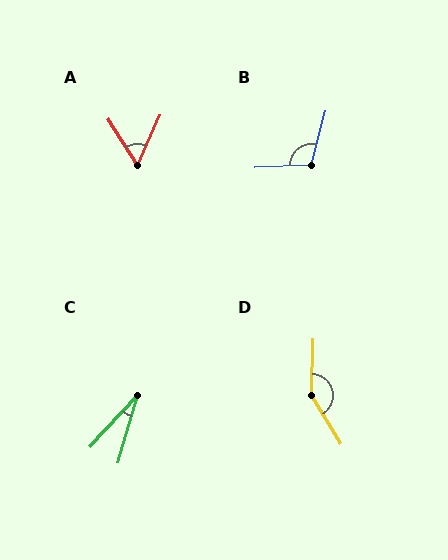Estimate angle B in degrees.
Approximately 107 degrees.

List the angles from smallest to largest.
C (27°), A (56°), B (107°), D (147°).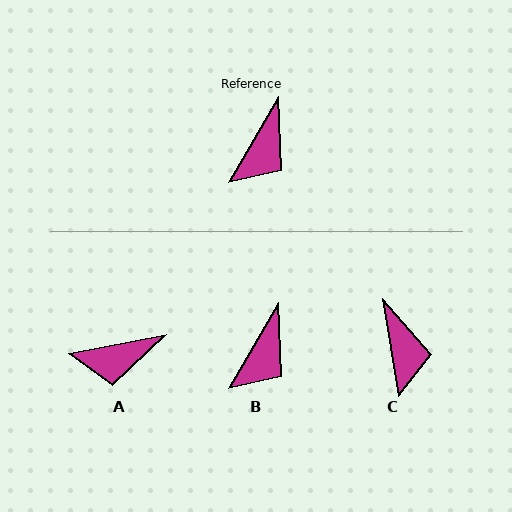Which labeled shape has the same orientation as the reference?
B.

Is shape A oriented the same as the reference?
No, it is off by about 49 degrees.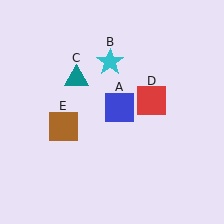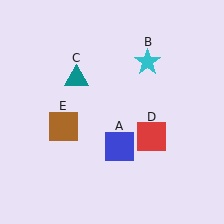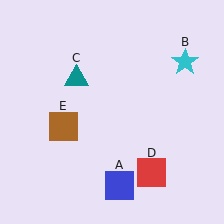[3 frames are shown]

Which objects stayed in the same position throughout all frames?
Teal triangle (object C) and brown square (object E) remained stationary.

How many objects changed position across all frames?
3 objects changed position: blue square (object A), cyan star (object B), red square (object D).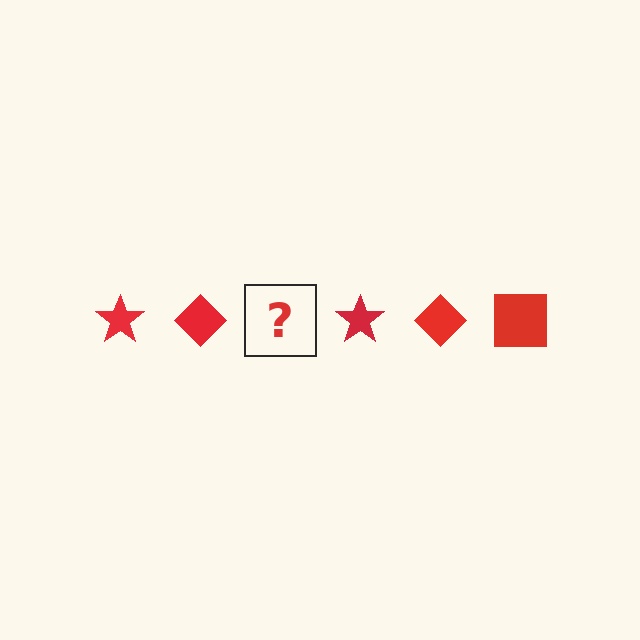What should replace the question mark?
The question mark should be replaced with a red square.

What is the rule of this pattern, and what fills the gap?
The rule is that the pattern cycles through star, diamond, square shapes in red. The gap should be filled with a red square.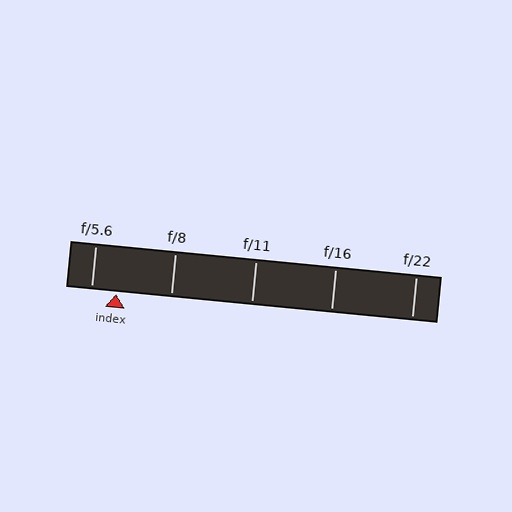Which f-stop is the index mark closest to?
The index mark is closest to f/5.6.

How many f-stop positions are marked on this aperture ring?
There are 5 f-stop positions marked.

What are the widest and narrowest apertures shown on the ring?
The widest aperture shown is f/5.6 and the narrowest is f/22.